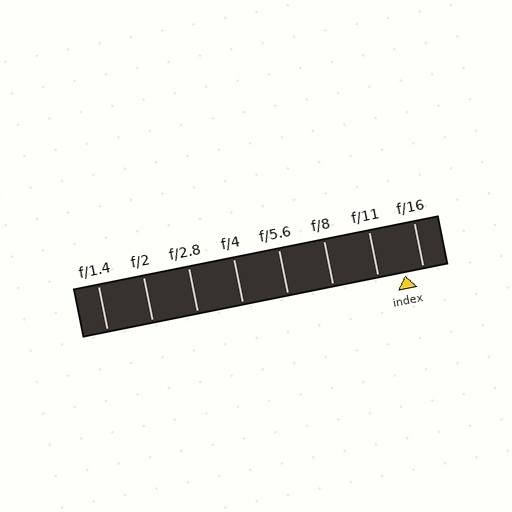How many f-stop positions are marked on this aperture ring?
There are 8 f-stop positions marked.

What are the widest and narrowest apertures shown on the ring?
The widest aperture shown is f/1.4 and the narrowest is f/16.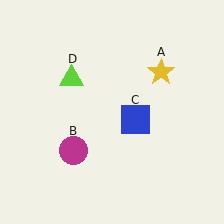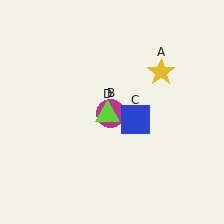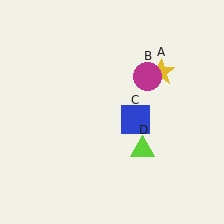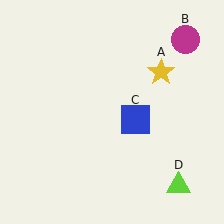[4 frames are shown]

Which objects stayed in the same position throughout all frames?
Yellow star (object A) and blue square (object C) remained stationary.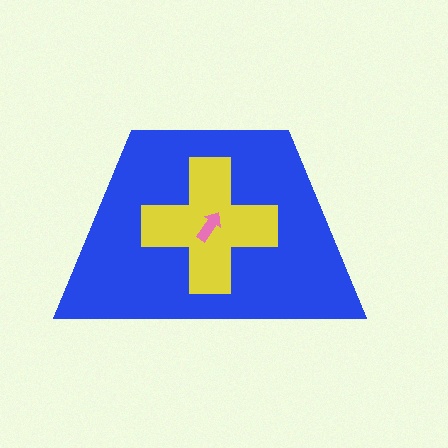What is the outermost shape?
The blue trapezoid.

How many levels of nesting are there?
3.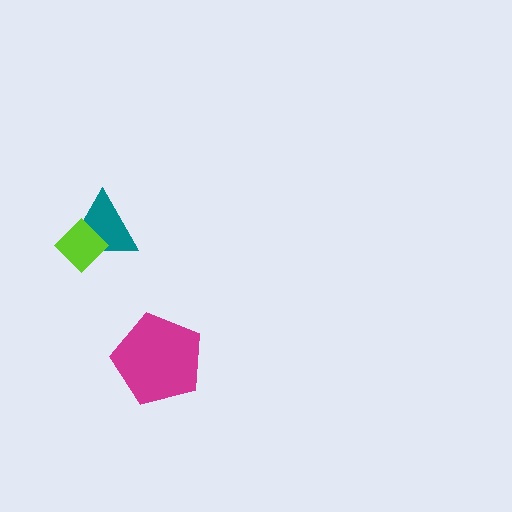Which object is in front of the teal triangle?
The lime diamond is in front of the teal triangle.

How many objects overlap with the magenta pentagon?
0 objects overlap with the magenta pentagon.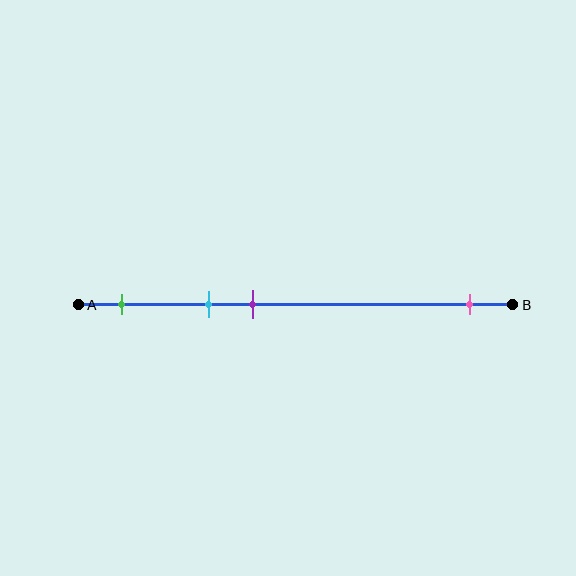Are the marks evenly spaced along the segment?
No, the marks are not evenly spaced.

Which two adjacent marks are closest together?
The cyan and purple marks are the closest adjacent pair.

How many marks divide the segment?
There are 4 marks dividing the segment.